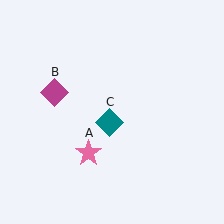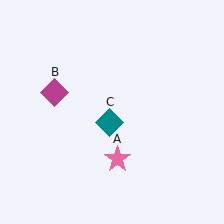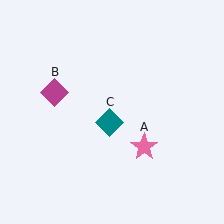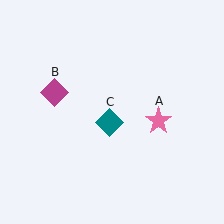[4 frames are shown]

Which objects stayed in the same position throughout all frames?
Magenta diamond (object B) and teal diamond (object C) remained stationary.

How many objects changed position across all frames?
1 object changed position: pink star (object A).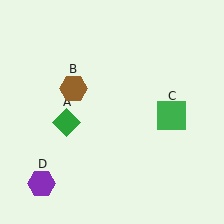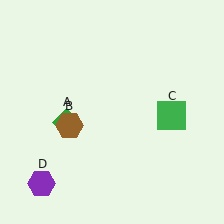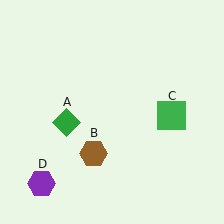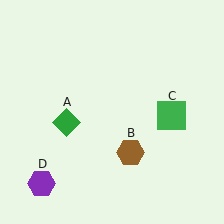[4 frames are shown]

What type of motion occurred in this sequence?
The brown hexagon (object B) rotated counterclockwise around the center of the scene.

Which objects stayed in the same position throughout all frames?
Green diamond (object A) and green square (object C) and purple hexagon (object D) remained stationary.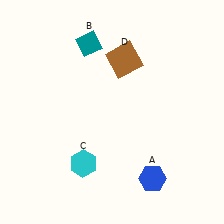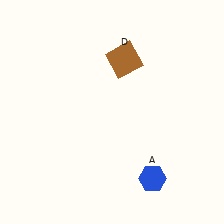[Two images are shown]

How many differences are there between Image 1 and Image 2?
There are 2 differences between the two images.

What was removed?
The cyan hexagon (C), the teal diamond (B) were removed in Image 2.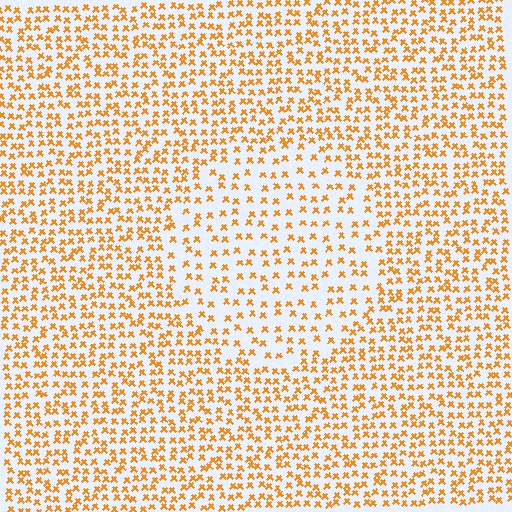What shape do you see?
I see a circle.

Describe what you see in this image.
The image contains small orange elements arranged at two different densities. A circle-shaped region is visible where the elements are less densely packed than the surrounding area.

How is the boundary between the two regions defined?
The boundary is defined by a change in element density (approximately 1.8x ratio). All elements are the same color, size, and shape.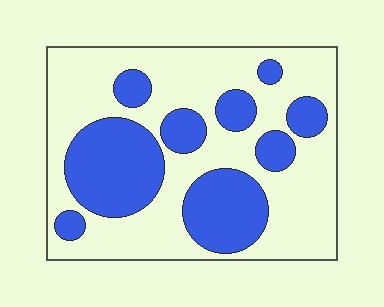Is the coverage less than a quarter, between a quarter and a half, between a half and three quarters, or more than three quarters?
Between a quarter and a half.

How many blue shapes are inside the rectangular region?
9.